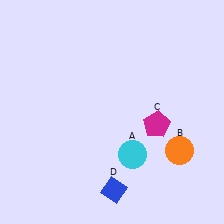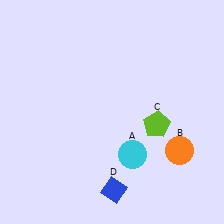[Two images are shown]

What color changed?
The pentagon (C) changed from magenta in Image 1 to lime in Image 2.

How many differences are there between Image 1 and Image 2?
There is 1 difference between the two images.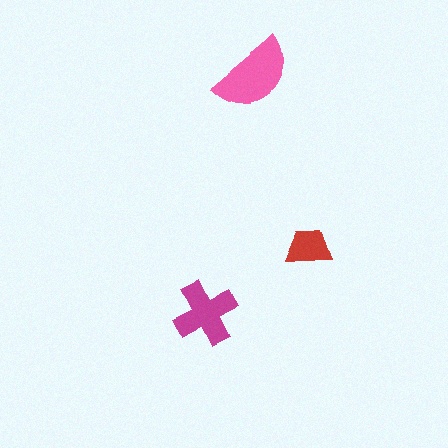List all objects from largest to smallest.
The pink semicircle, the magenta cross, the red trapezoid.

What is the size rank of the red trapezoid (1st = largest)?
3rd.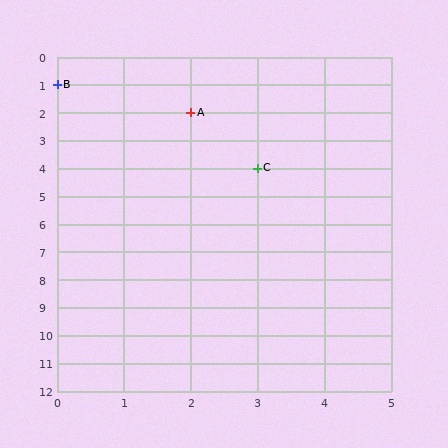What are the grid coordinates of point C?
Point C is at grid coordinates (3, 4).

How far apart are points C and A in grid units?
Points C and A are 1 column and 2 rows apart (about 2.2 grid units diagonally).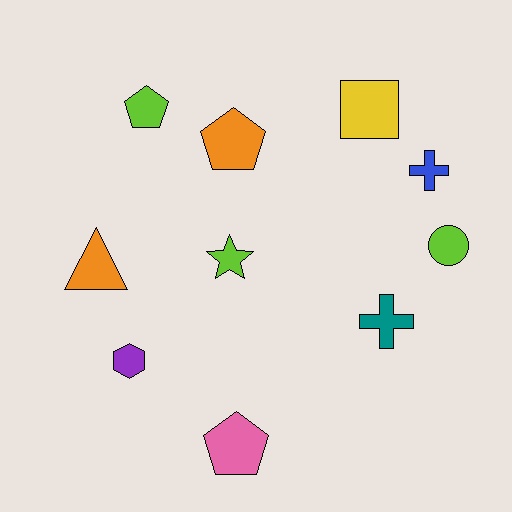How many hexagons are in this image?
There is 1 hexagon.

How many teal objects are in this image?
There is 1 teal object.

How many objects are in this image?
There are 10 objects.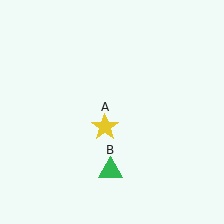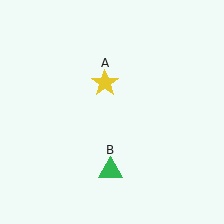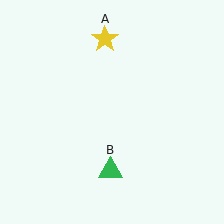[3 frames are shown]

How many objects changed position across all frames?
1 object changed position: yellow star (object A).